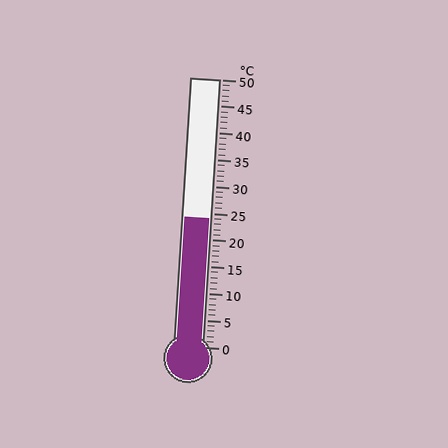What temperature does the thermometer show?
The thermometer shows approximately 24°C.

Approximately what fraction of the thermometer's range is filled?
The thermometer is filled to approximately 50% of its range.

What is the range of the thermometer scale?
The thermometer scale ranges from 0°C to 50°C.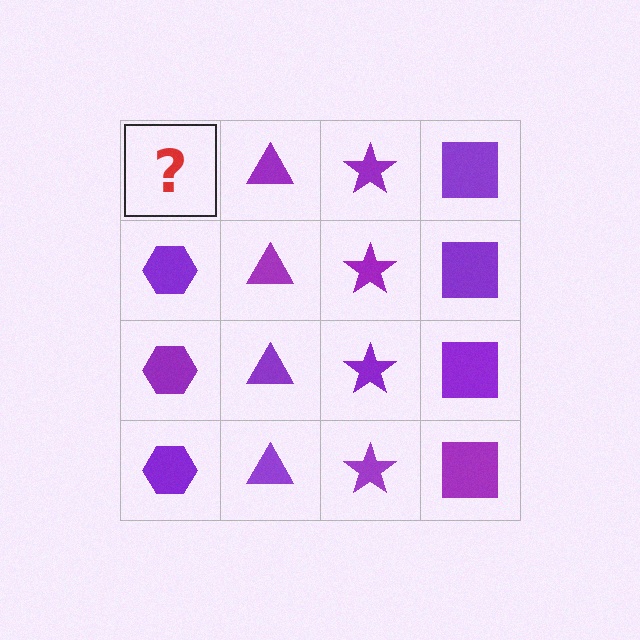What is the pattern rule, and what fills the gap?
The rule is that each column has a consistent shape. The gap should be filled with a purple hexagon.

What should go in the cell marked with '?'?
The missing cell should contain a purple hexagon.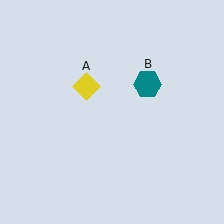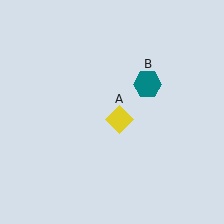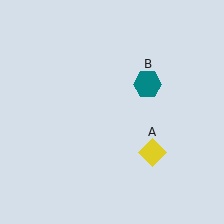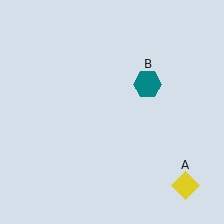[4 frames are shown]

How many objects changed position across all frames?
1 object changed position: yellow diamond (object A).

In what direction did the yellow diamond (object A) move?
The yellow diamond (object A) moved down and to the right.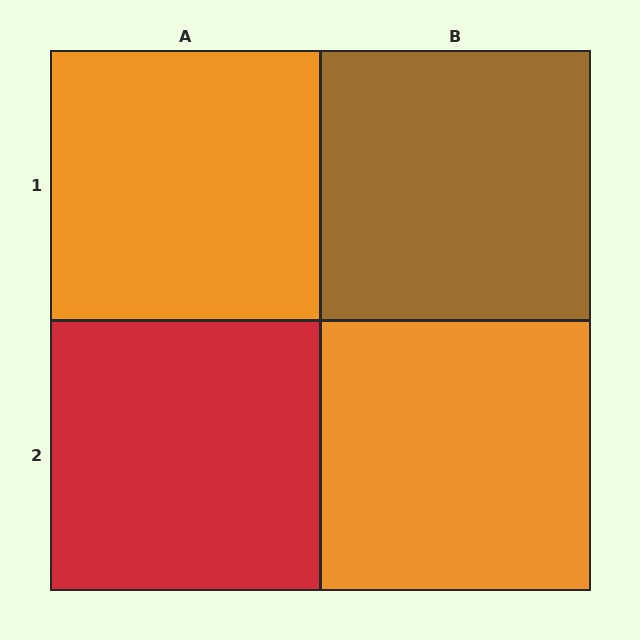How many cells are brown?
1 cell is brown.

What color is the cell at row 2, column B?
Orange.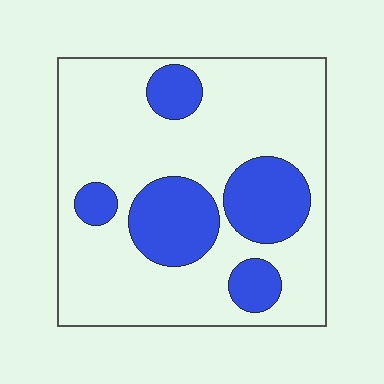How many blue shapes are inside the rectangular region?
5.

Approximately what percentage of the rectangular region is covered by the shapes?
Approximately 25%.